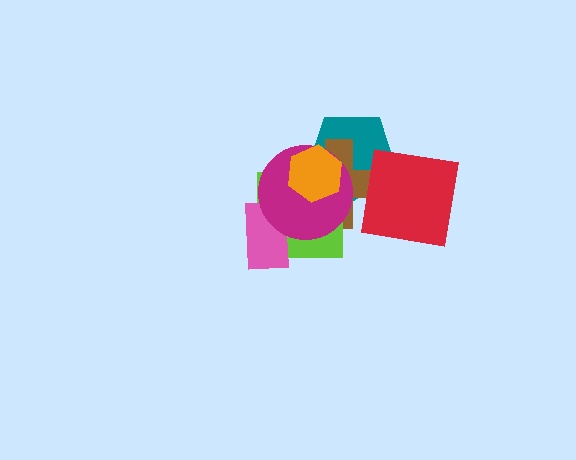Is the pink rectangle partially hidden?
Yes, it is partially covered by another shape.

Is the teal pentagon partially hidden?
Yes, it is partially covered by another shape.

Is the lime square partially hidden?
Yes, it is partially covered by another shape.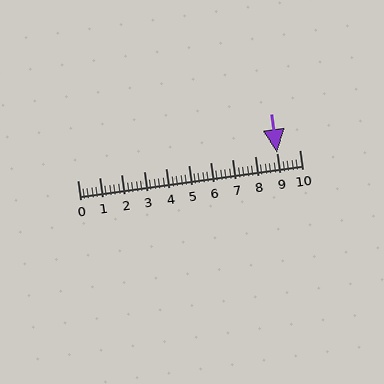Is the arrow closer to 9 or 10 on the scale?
The arrow is closer to 9.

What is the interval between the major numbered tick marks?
The major tick marks are spaced 1 units apart.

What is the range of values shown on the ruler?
The ruler shows values from 0 to 10.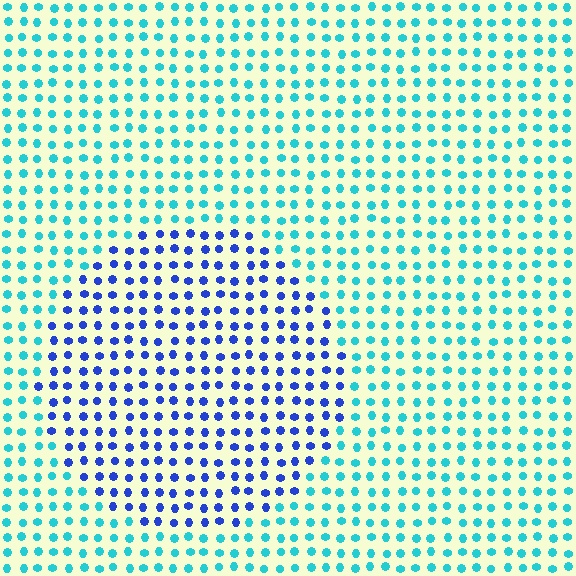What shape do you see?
I see a circle.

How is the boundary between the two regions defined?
The boundary is defined purely by a slight shift in hue (about 48 degrees). Spacing, size, and orientation are identical on both sides.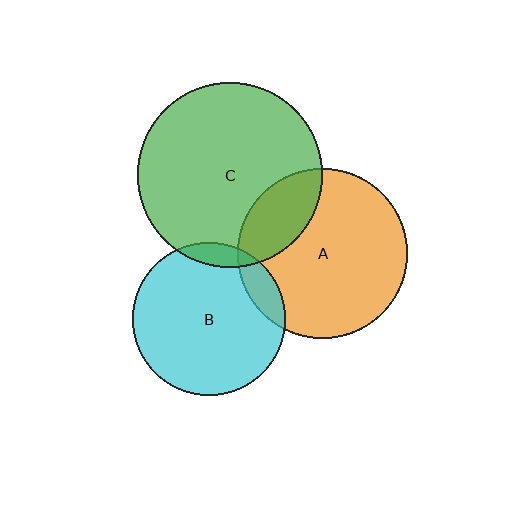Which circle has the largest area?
Circle C (green).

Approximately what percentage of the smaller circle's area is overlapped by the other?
Approximately 5%.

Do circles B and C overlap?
Yes.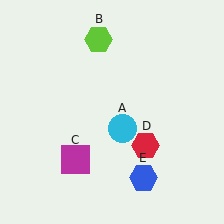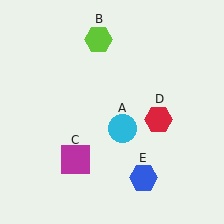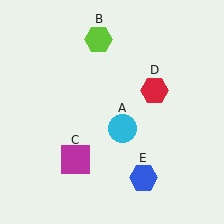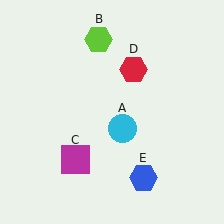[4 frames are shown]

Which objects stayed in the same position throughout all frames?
Cyan circle (object A) and lime hexagon (object B) and magenta square (object C) and blue hexagon (object E) remained stationary.